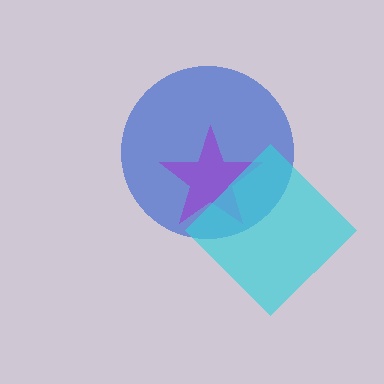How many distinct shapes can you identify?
There are 3 distinct shapes: a blue circle, a purple star, a cyan diamond.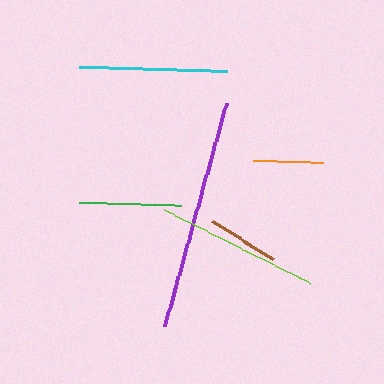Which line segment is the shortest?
The orange line is the shortest at approximately 71 pixels.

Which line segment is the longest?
The purple line is the longest at approximately 231 pixels.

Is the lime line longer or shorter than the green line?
The lime line is longer than the green line.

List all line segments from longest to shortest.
From longest to shortest: purple, lime, cyan, green, brown, orange.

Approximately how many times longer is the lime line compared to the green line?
The lime line is approximately 1.6 times the length of the green line.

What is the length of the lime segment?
The lime segment is approximately 164 pixels long.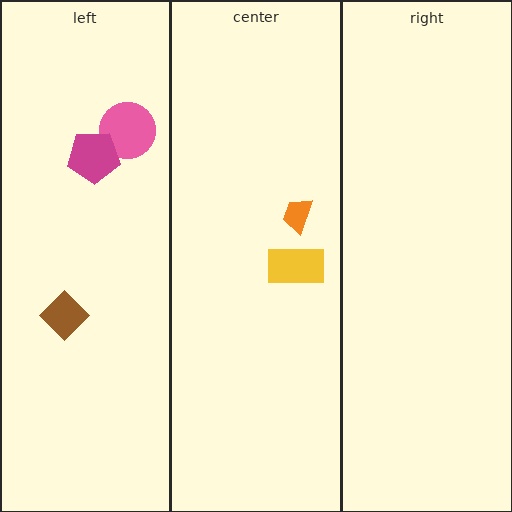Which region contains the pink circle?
The left region.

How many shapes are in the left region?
3.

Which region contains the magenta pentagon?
The left region.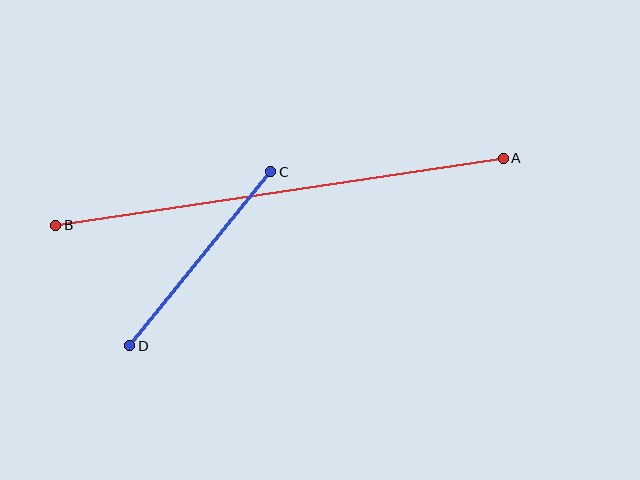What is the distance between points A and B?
The distance is approximately 453 pixels.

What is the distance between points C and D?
The distance is approximately 224 pixels.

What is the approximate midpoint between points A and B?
The midpoint is at approximately (280, 192) pixels.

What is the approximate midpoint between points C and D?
The midpoint is at approximately (200, 259) pixels.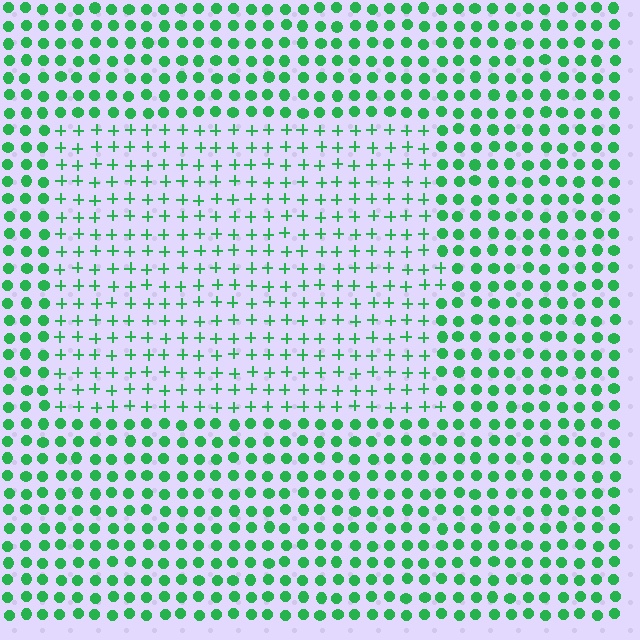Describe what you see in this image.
The image is filled with small green elements arranged in a uniform grid. A rectangle-shaped region contains plus signs, while the surrounding area contains circles. The boundary is defined purely by the change in element shape.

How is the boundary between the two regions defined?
The boundary is defined by a change in element shape: plus signs inside vs. circles outside. All elements share the same color and spacing.